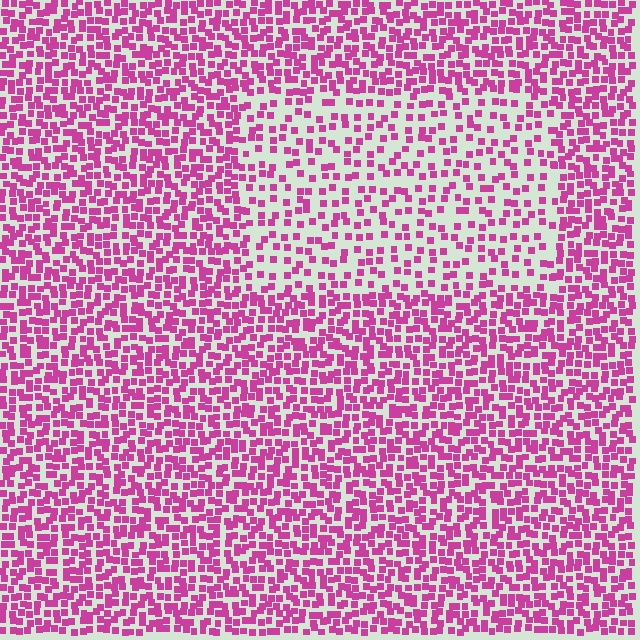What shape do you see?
I see a rectangle.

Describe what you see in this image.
The image contains small magenta elements arranged at two different densities. A rectangle-shaped region is visible where the elements are less densely packed than the surrounding area.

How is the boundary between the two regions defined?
The boundary is defined by a change in element density (approximately 2.0x ratio). All elements are the same color, size, and shape.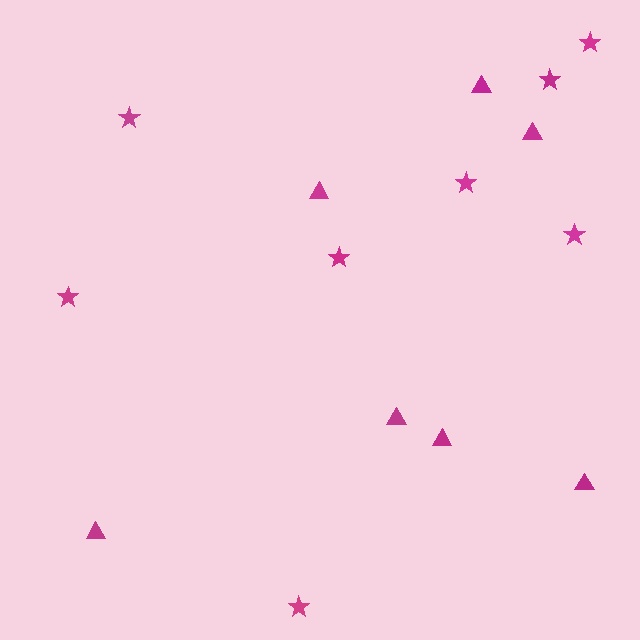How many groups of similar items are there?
There are 2 groups: one group of stars (8) and one group of triangles (7).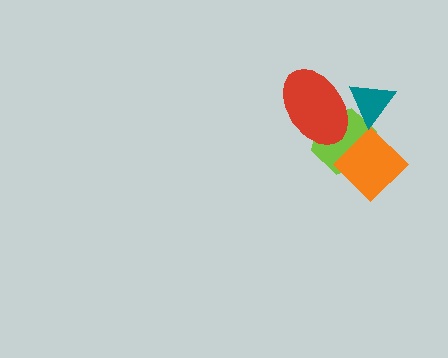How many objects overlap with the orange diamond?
1 object overlaps with the orange diamond.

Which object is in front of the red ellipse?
The teal triangle is in front of the red ellipse.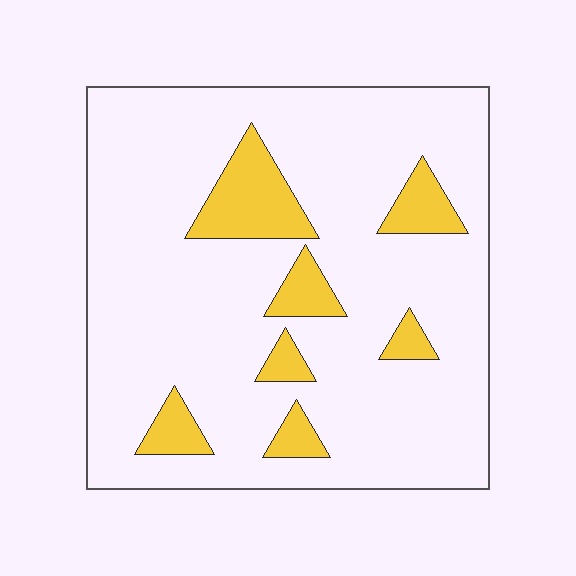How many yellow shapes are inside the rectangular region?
7.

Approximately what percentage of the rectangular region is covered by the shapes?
Approximately 15%.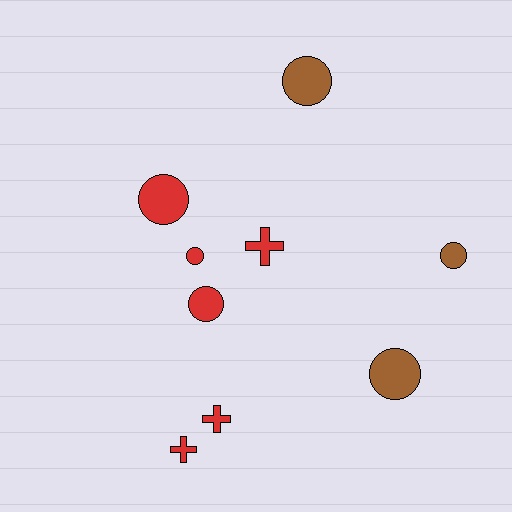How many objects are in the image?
There are 9 objects.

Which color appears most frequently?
Red, with 6 objects.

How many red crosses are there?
There are 3 red crosses.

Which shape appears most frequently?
Circle, with 6 objects.